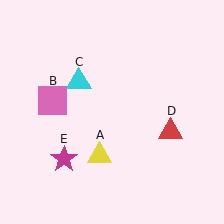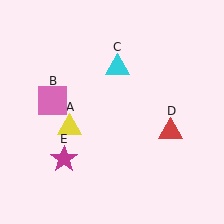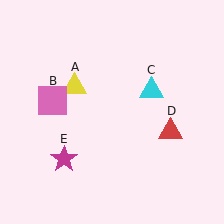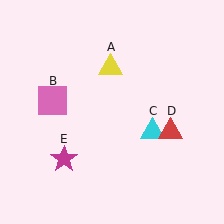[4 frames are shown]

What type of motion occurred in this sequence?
The yellow triangle (object A), cyan triangle (object C) rotated clockwise around the center of the scene.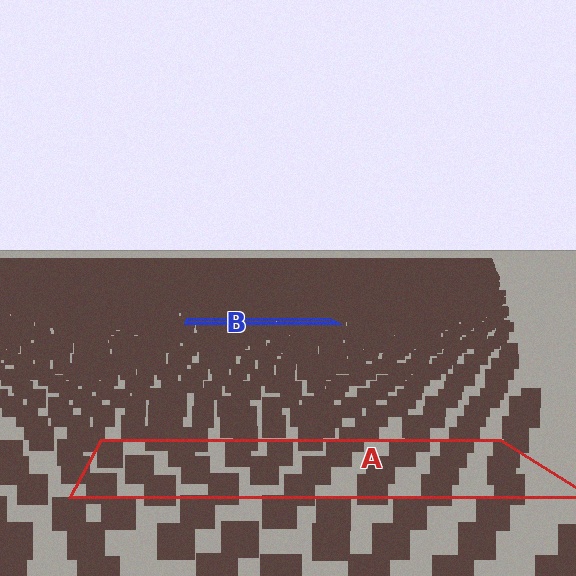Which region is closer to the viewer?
Region A is closer. The texture elements there are larger and more spread out.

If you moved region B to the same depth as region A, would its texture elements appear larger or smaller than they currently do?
They would appear larger. At a closer depth, the same texture elements are projected at a bigger on-screen size.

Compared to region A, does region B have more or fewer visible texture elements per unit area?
Region B has more texture elements per unit area — they are packed more densely because it is farther away.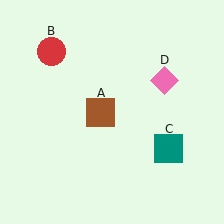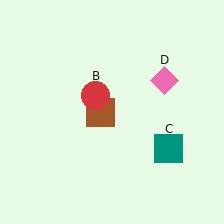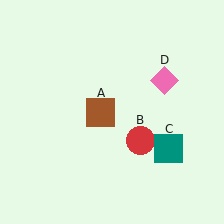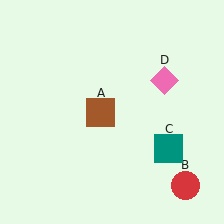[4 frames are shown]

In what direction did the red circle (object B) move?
The red circle (object B) moved down and to the right.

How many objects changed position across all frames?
1 object changed position: red circle (object B).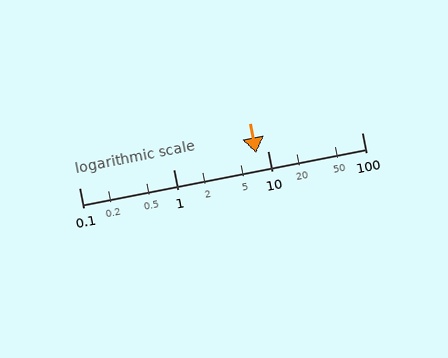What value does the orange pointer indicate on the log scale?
The pointer indicates approximately 7.5.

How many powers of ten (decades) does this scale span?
The scale spans 3 decades, from 0.1 to 100.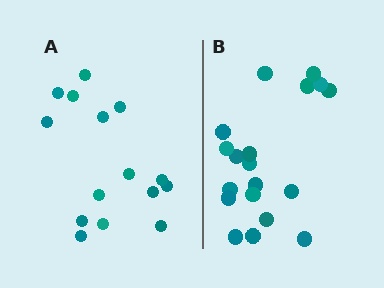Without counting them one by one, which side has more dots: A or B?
Region B (the right region) has more dots.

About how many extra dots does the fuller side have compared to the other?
Region B has about 4 more dots than region A.